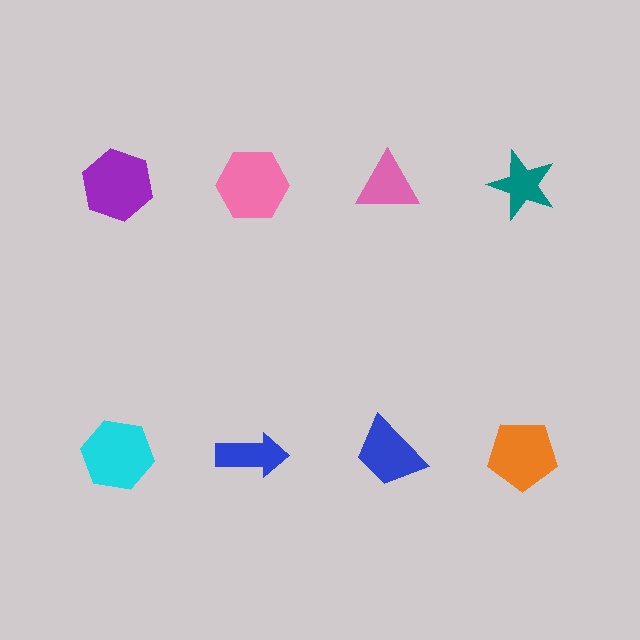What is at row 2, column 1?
A cyan hexagon.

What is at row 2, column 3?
A blue trapezoid.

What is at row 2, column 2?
A blue arrow.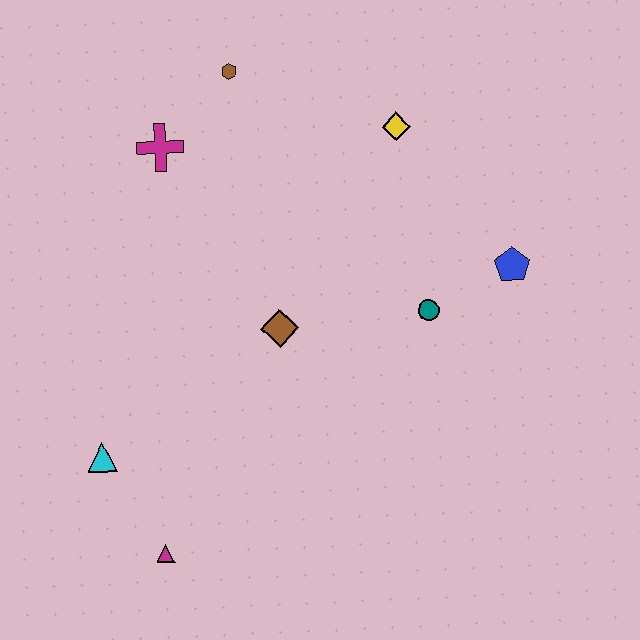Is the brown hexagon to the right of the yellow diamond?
No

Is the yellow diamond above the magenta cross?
Yes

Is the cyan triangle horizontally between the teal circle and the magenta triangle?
No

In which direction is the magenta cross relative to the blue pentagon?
The magenta cross is to the left of the blue pentagon.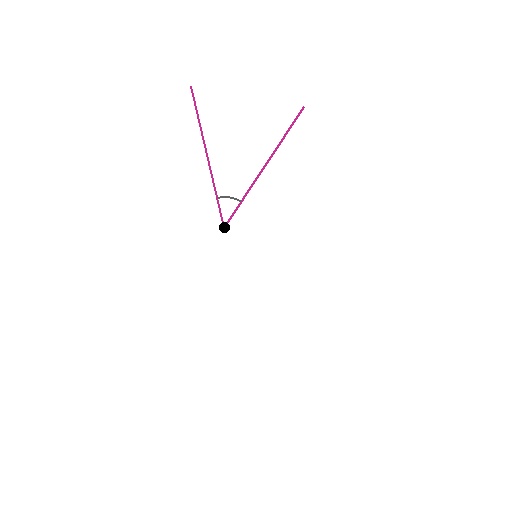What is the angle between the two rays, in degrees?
Approximately 47 degrees.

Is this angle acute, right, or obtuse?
It is acute.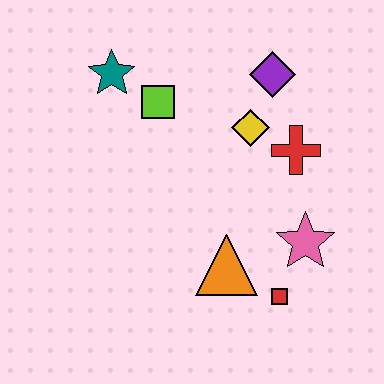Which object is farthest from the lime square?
The red square is farthest from the lime square.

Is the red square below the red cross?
Yes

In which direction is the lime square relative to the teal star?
The lime square is to the right of the teal star.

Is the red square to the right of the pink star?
No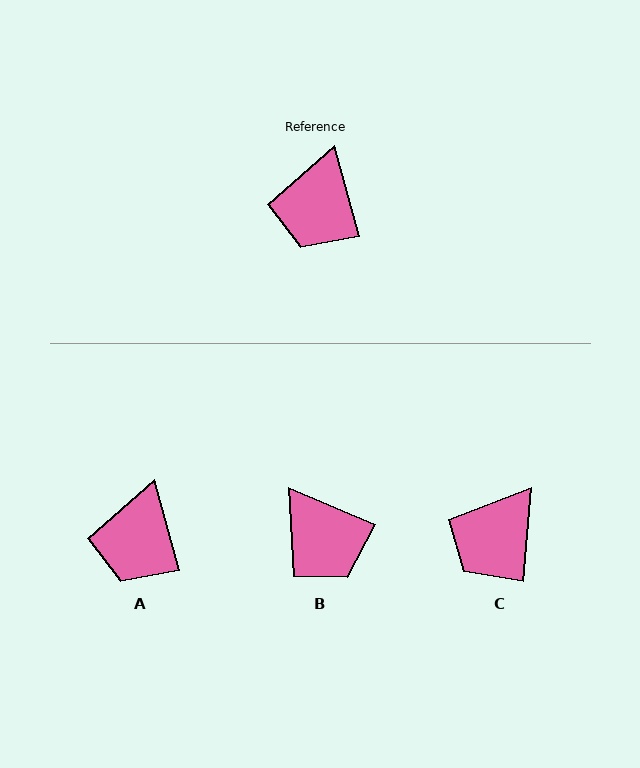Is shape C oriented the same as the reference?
No, it is off by about 20 degrees.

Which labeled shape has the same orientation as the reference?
A.